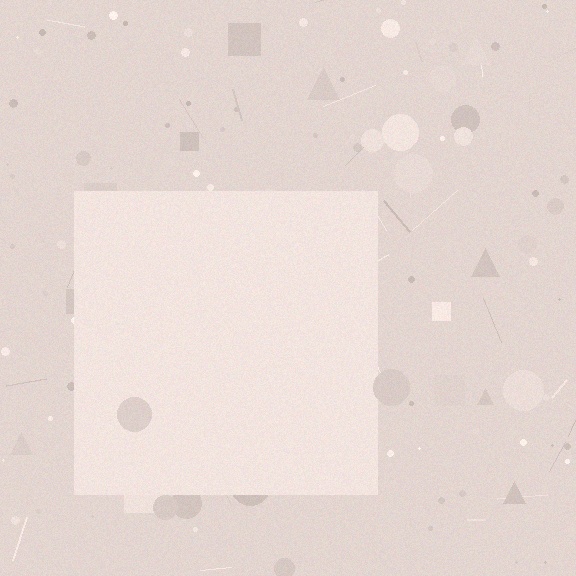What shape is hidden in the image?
A square is hidden in the image.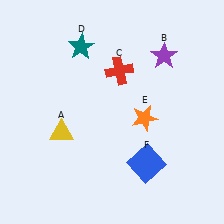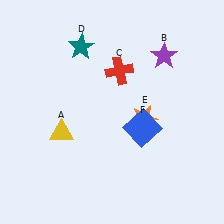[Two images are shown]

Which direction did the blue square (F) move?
The blue square (F) moved up.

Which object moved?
The blue square (F) moved up.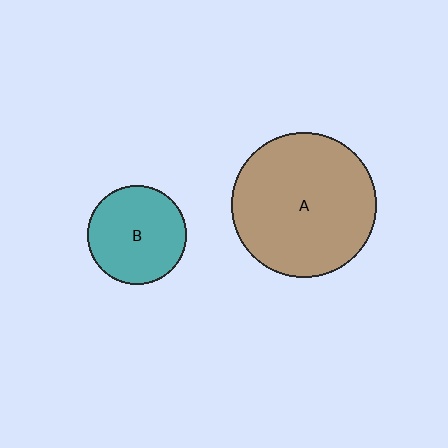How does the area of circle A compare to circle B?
Approximately 2.2 times.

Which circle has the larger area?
Circle A (brown).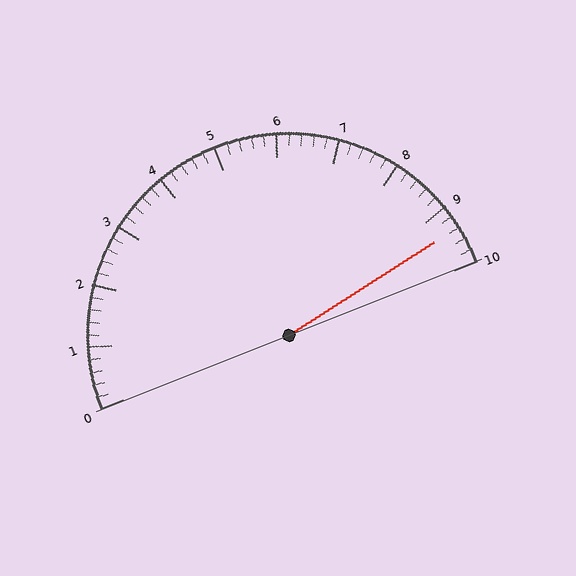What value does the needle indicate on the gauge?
The needle indicates approximately 9.4.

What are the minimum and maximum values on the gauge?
The gauge ranges from 0 to 10.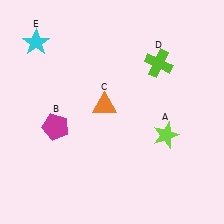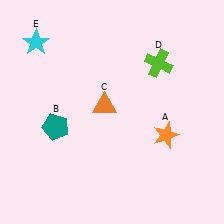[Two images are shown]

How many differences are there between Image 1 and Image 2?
There are 2 differences between the two images.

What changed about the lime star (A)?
In Image 1, A is lime. In Image 2, it changed to orange.